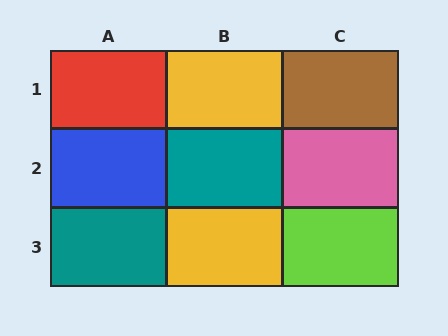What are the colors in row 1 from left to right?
Red, yellow, brown.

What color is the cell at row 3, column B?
Yellow.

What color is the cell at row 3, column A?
Teal.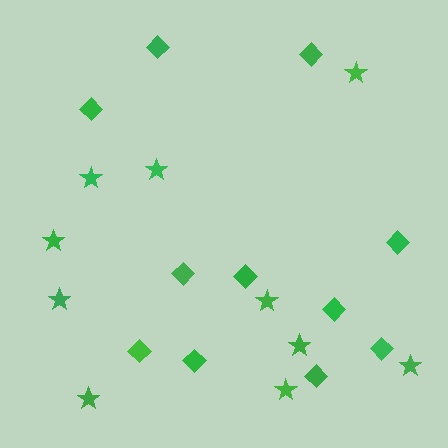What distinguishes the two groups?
There are 2 groups: one group of stars (10) and one group of diamonds (11).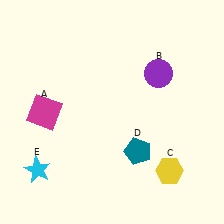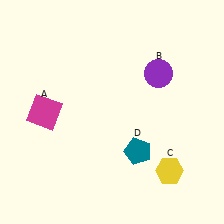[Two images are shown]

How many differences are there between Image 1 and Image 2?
There is 1 difference between the two images.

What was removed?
The cyan star (E) was removed in Image 2.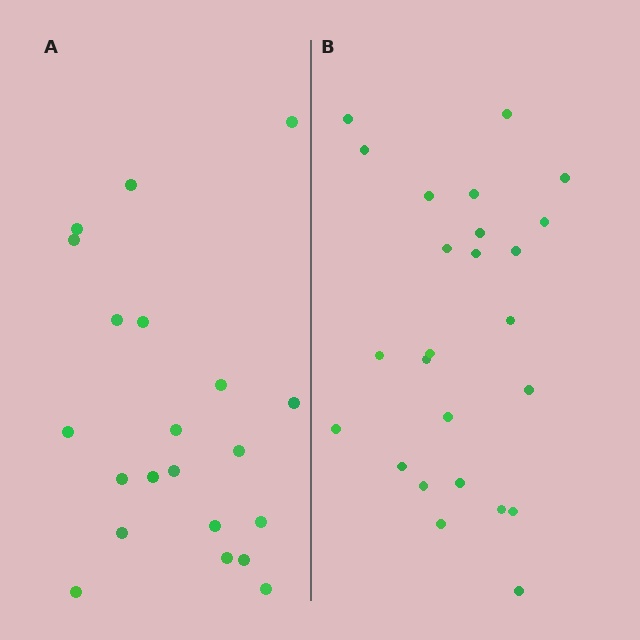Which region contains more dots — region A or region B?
Region B (the right region) has more dots.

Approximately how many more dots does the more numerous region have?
Region B has about 4 more dots than region A.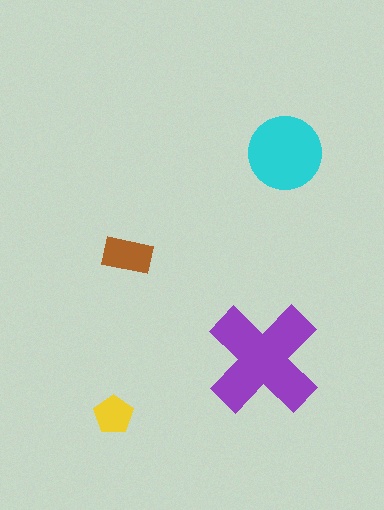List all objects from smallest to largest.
The yellow pentagon, the brown rectangle, the cyan circle, the purple cross.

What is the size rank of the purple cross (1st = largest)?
1st.